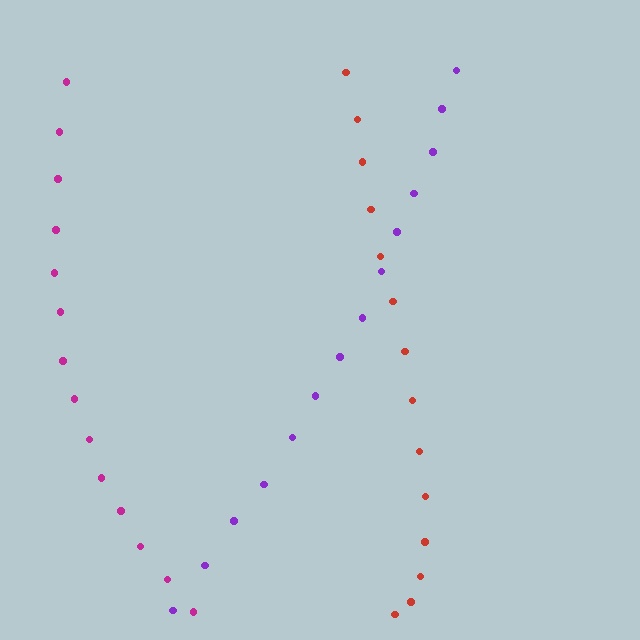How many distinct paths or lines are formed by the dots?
There are 3 distinct paths.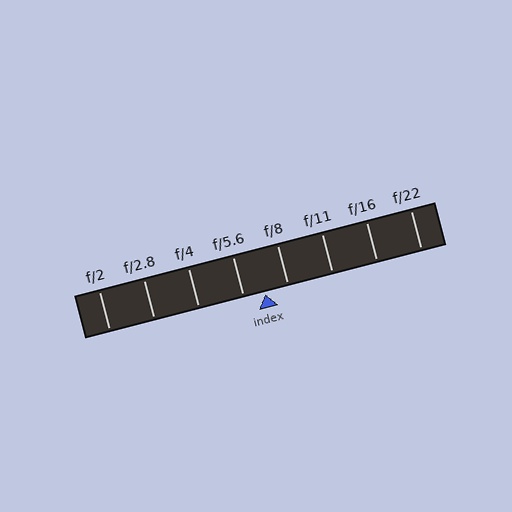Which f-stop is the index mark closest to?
The index mark is closest to f/5.6.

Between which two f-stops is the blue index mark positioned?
The index mark is between f/5.6 and f/8.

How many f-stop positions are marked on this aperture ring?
There are 8 f-stop positions marked.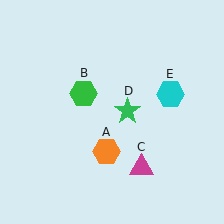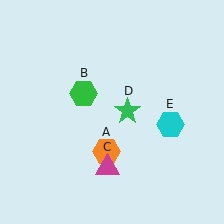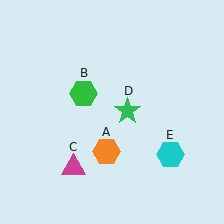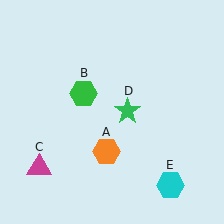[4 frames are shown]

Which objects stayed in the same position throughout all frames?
Orange hexagon (object A) and green hexagon (object B) and green star (object D) remained stationary.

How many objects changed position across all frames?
2 objects changed position: magenta triangle (object C), cyan hexagon (object E).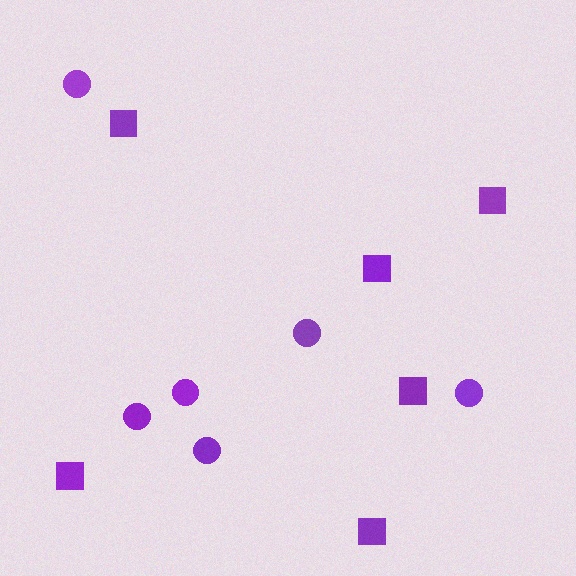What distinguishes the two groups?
There are 2 groups: one group of squares (6) and one group of circles (6).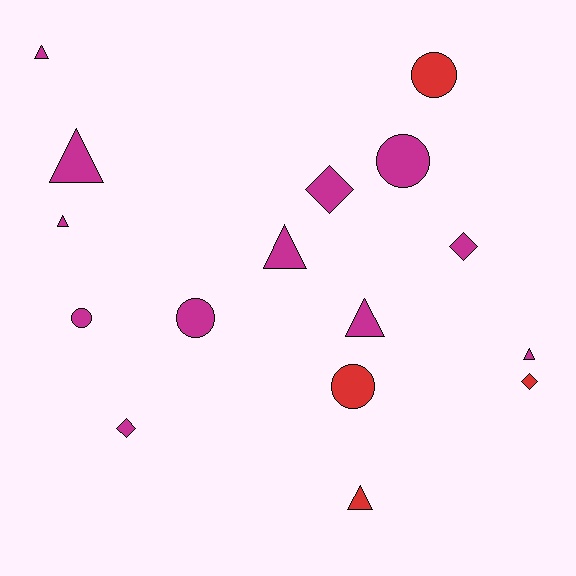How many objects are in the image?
There are 16 objects.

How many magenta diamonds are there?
There are 3 magenta diamonds.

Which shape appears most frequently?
Triangle, with 7 objects.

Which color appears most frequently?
Magenta, with 12 objects.